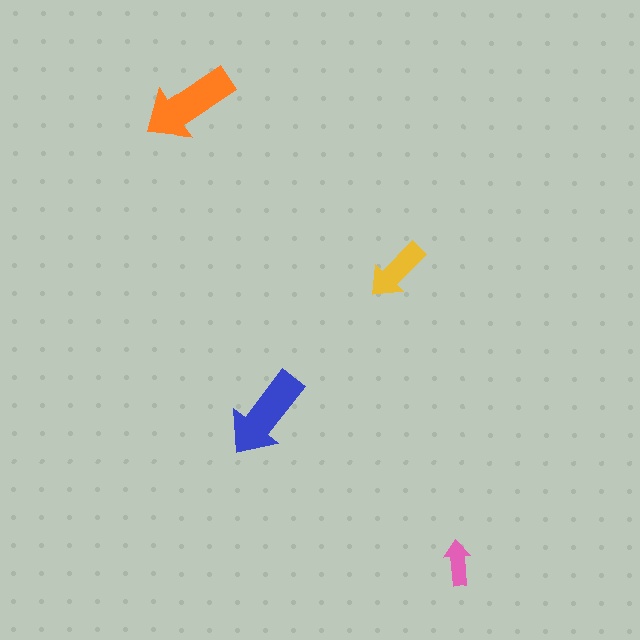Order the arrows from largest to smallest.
the orange one, the blue one, the yellow one, the pink one.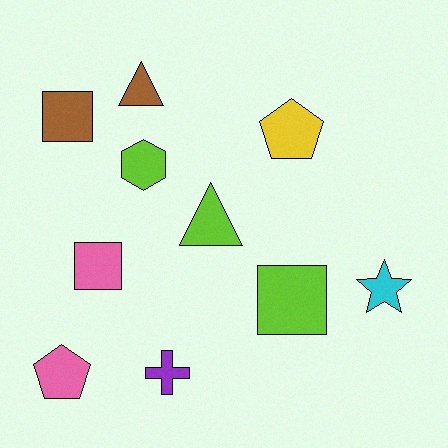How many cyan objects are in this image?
There is 1 cyan object.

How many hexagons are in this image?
There is 1 hexagon.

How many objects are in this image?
There are 10 objects.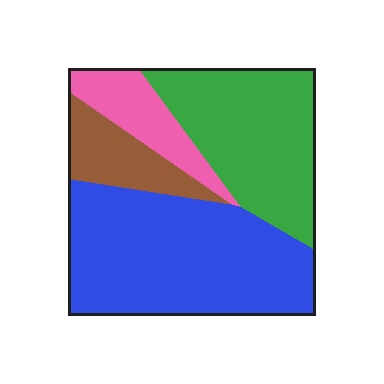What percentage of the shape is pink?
Pink takes up less than a sixth of the shape.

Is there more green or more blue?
Blue.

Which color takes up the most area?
Blue, at roughly 45%.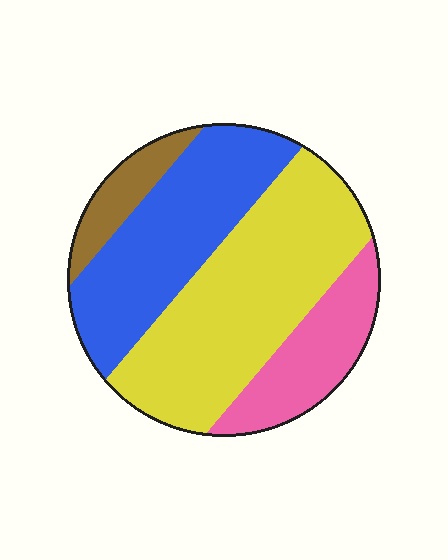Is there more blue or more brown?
Blue.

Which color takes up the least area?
Brown, at roughly 10%.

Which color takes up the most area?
Yellow, at roughly 45%.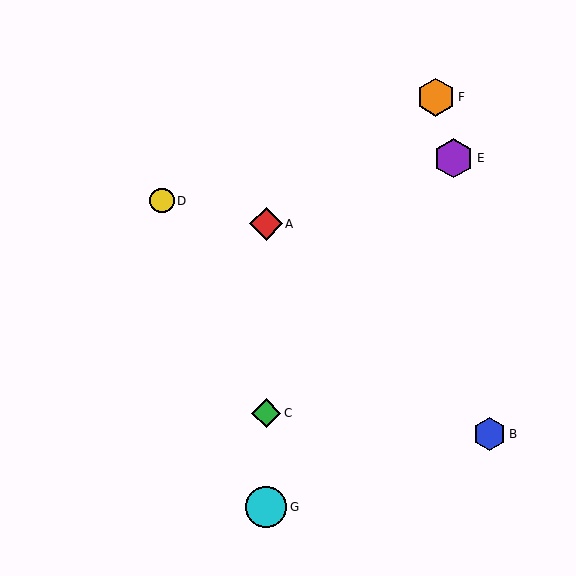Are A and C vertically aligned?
Yes, both are at x≈266.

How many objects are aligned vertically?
3 objects (A, C, G) are aligned vertically.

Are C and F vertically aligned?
No, C is at x≈266 and F is at x≈436.